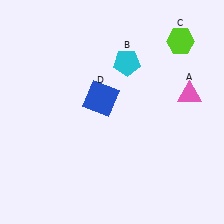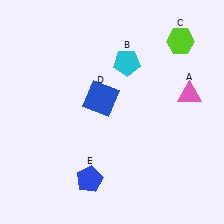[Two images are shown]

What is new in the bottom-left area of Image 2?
A blue pentagon (E) was added in the bottom-left area of Image 2.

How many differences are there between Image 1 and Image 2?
There is 1 difference between the two images.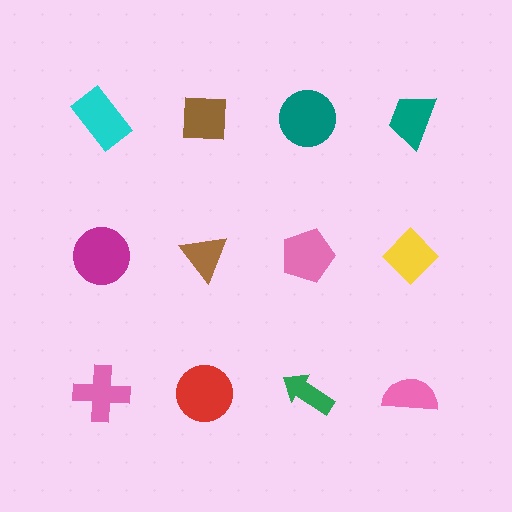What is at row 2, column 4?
A yellow diamond.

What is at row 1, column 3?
A teal circle.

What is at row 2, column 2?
A brown triangle.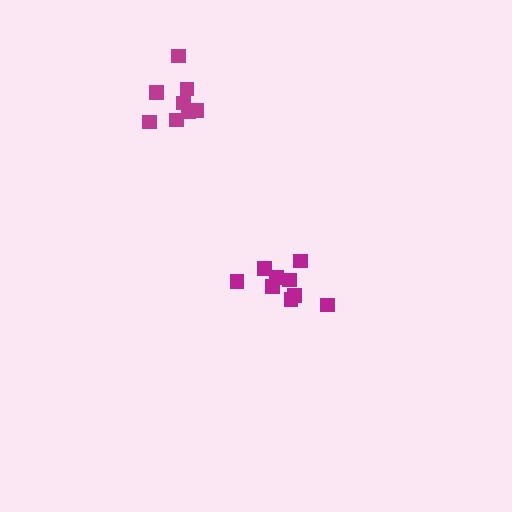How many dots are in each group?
Group 1: 9 dots, Group 2: 8 dots (17 total).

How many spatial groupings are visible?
There are 2 spatial groupings.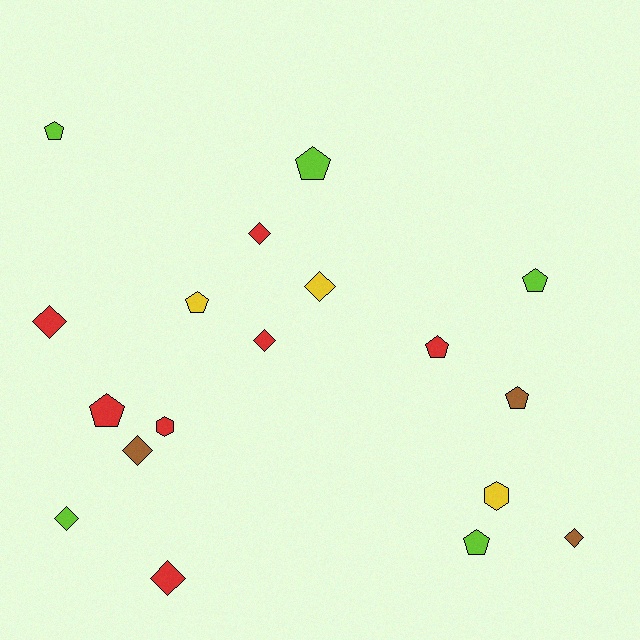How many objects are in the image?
There are 18 objects.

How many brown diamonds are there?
There are 2 brown diamonds.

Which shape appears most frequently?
Diamond, with 8 objects.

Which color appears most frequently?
Red, with 7 objects.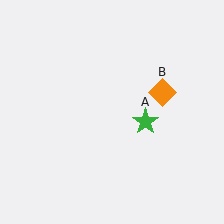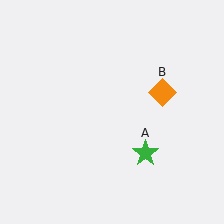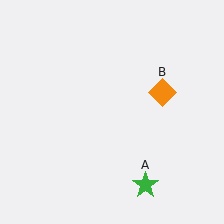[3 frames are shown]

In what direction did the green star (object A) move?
The green star (object A) moved down.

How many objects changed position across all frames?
1 object changed position: green star (object A).